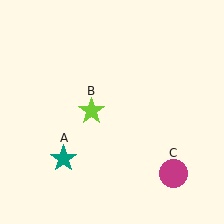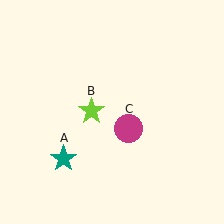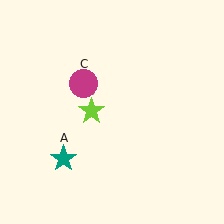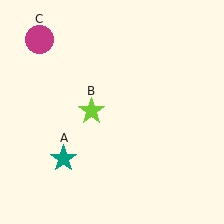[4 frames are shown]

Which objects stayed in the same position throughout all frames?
Teal star (object A) and lime star (object B) remained stationary.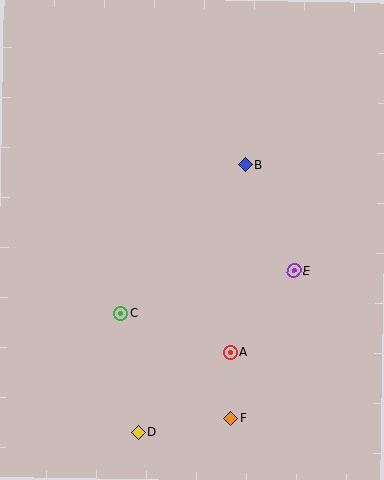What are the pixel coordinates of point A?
Point A is at (230, 352).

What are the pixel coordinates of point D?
Point D is at (138, 433).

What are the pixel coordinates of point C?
Point C is at (120, 313).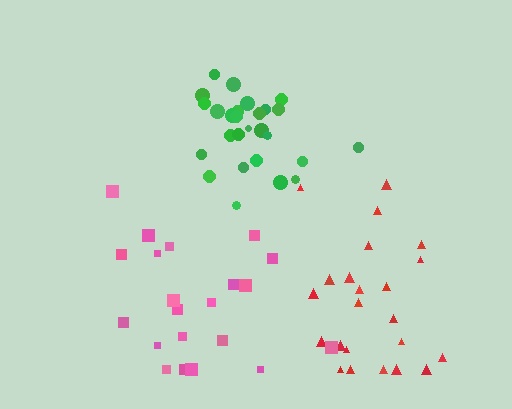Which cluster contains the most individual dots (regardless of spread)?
Green (28).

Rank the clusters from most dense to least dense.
green, red, pink.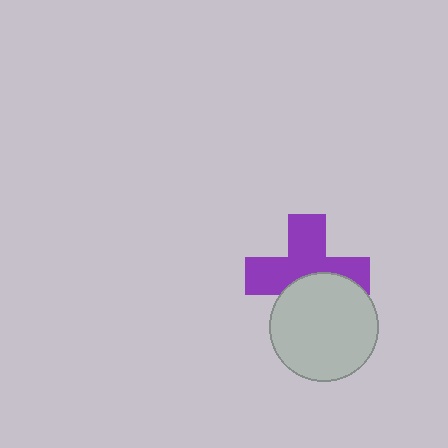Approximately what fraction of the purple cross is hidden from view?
Roughly 39% of the purple cross is hidden behind the light gray circle.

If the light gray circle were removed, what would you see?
You would see the complete purple cross.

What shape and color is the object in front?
The object in front is a light gray circle.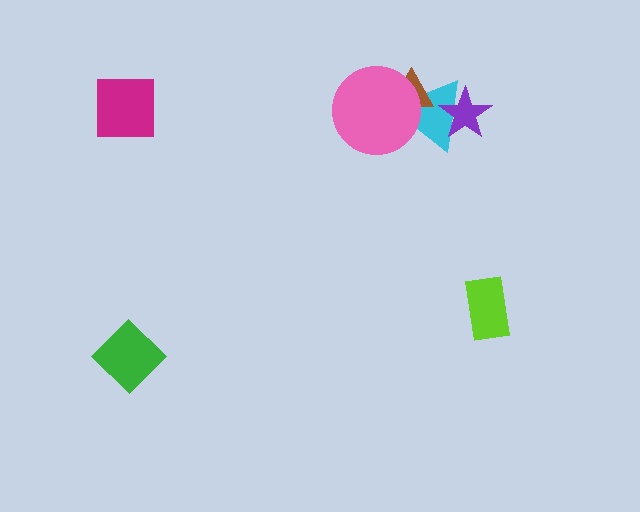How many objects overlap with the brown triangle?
2 objects overlap with the brown triangle.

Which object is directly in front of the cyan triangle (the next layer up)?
The brown triangle is directly in front of the cyan triangle.